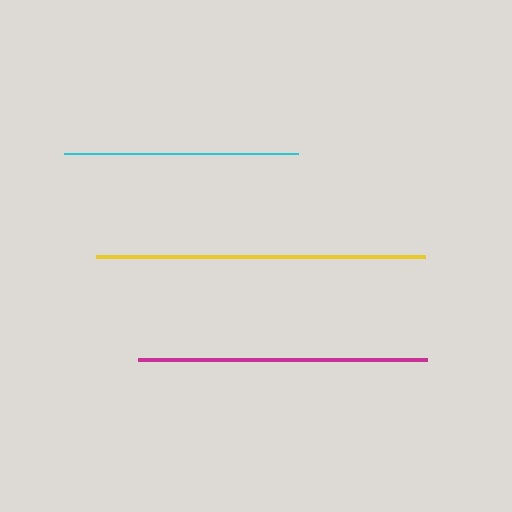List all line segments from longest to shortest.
From longest to shortest: yellow, magenta, cyan.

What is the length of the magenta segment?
The magenta segment is approximately 289 pixels long.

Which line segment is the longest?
The yellow line is the longest at approximately 329 pixels.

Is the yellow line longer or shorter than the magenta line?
The yellow line is longer than the magenta line.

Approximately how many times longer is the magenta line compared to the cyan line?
The magenta line is approximately 1.2 times the length of the cyan line.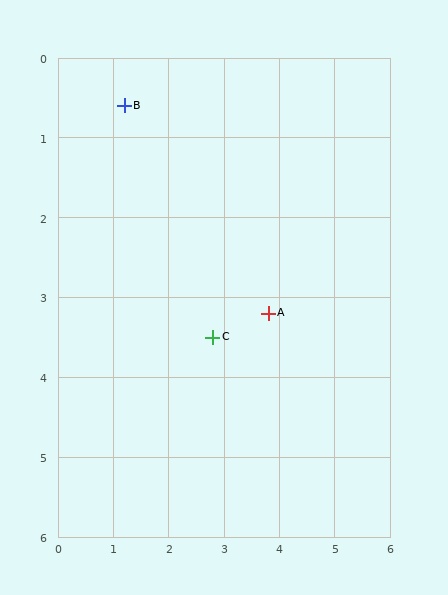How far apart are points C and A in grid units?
Points C and A are about 1.0 grid units apart.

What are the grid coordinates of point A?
Point A is at approximately (3.8, 3.2).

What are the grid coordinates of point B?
Point B is at approximately (1.2, 0.6).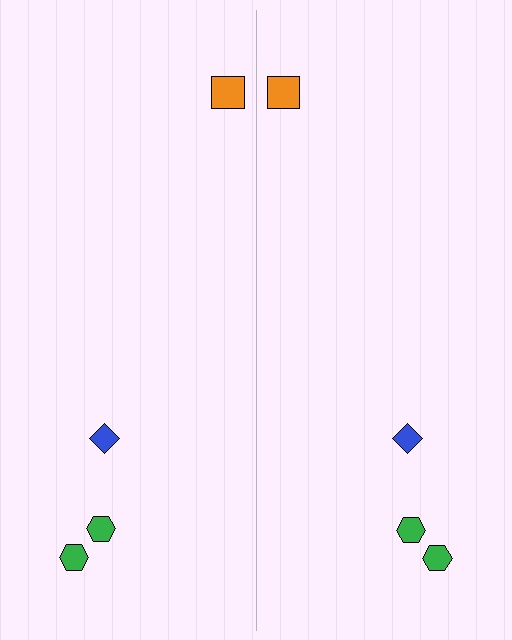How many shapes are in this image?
There are 8 shapes in this image.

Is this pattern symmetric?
Yes, this pattern has bilateral (reflection) symmetry.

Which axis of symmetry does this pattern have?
The pattern has a vertical axis of symmetry running through the center of the image.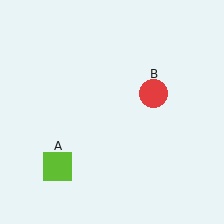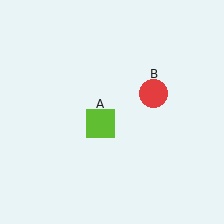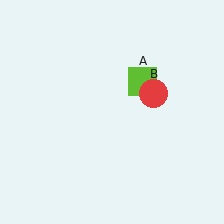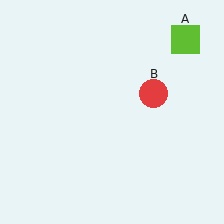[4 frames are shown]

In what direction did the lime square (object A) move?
The lime square (object A) moved up and to the right.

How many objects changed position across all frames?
1 object changed position: lime square (object A).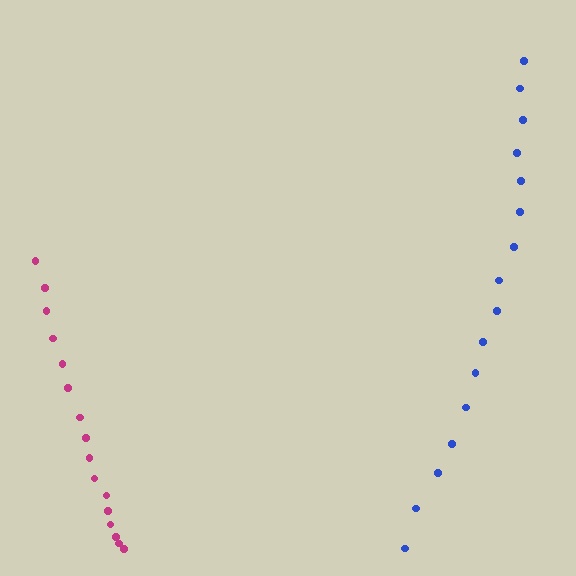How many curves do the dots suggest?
There are 2 distinct paths.